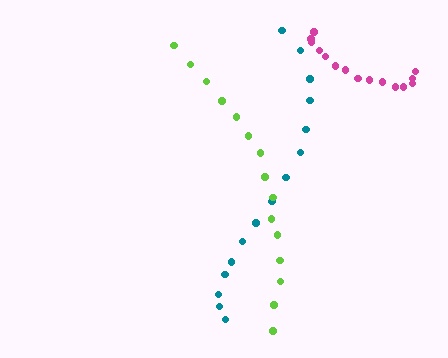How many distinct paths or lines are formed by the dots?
There are 3 distinct paths.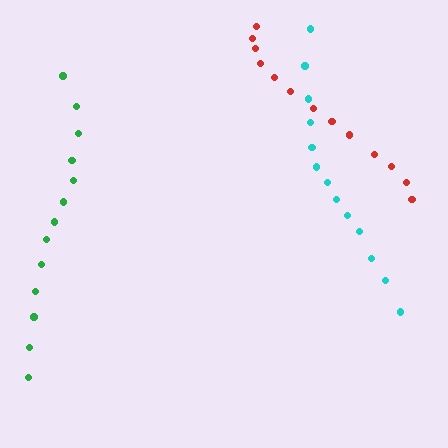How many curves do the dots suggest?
There are 3 distinct paths.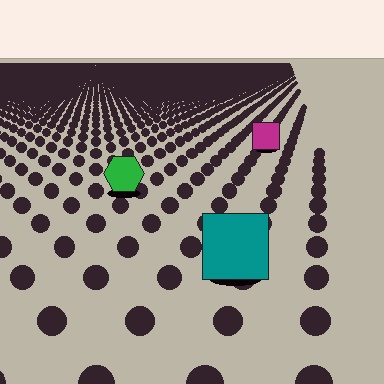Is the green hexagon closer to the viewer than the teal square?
No. The teal square is closer — you can tell from the texture gradient: the ground texture is coarser near it.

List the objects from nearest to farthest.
From nearest to farthest: the teal square, the green hexagon, the magenta square.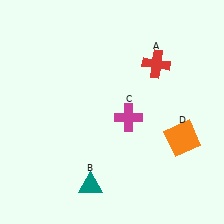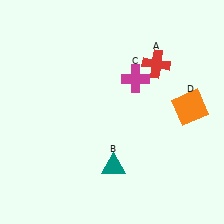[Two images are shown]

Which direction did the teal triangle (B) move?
The teal triangle (B) moved right.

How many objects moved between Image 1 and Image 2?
3 objects moved between the two images.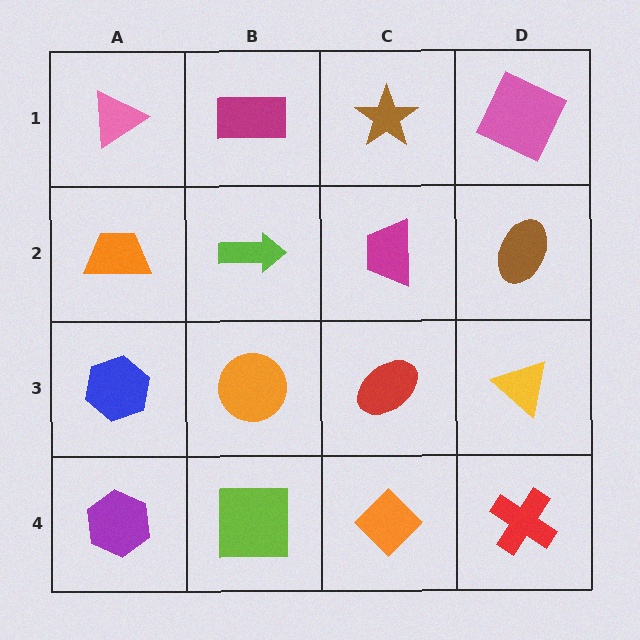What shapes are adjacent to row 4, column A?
A blue hexagon (row 3, column A), a lime square (row 4, column B).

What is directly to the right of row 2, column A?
A lime arrow.